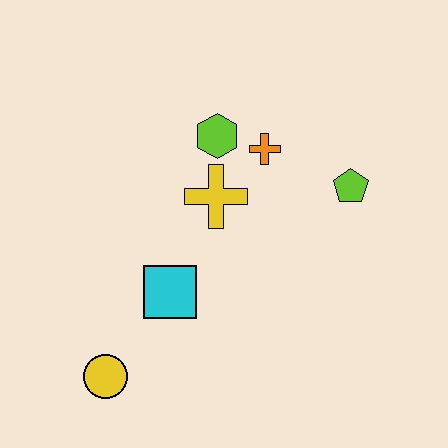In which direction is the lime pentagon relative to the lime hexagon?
The lime pentagon is to the right of the lime hexagon.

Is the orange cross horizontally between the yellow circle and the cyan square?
No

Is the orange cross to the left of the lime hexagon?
No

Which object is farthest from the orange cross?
The yellow circle is farthest from the orange cross.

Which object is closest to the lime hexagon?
The orange cross is closest to the lime hexagon.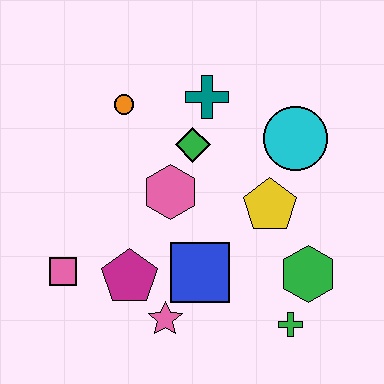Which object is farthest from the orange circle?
The green cross is farthest from the orange circle.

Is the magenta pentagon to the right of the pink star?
No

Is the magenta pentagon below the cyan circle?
Yes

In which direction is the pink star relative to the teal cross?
The pink star is below the teal cross.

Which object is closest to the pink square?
The magenta pentagon is closest to the pink square.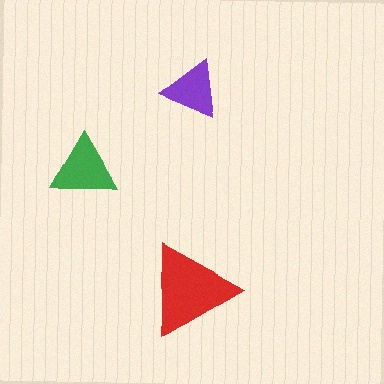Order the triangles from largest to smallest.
the red one, the green one, the purple one.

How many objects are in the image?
There are 3 objects in the image.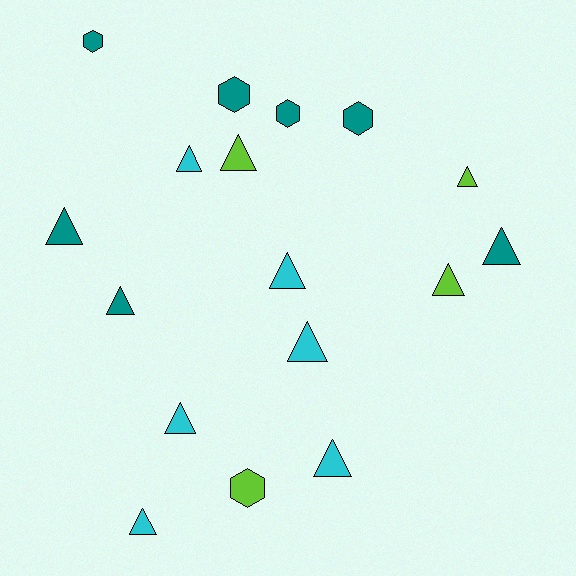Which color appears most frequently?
Teal, with 7 objects.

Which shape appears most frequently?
Triangle, with 12 objects.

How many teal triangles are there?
There are 3 teal triangles.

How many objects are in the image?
There are 17 objects.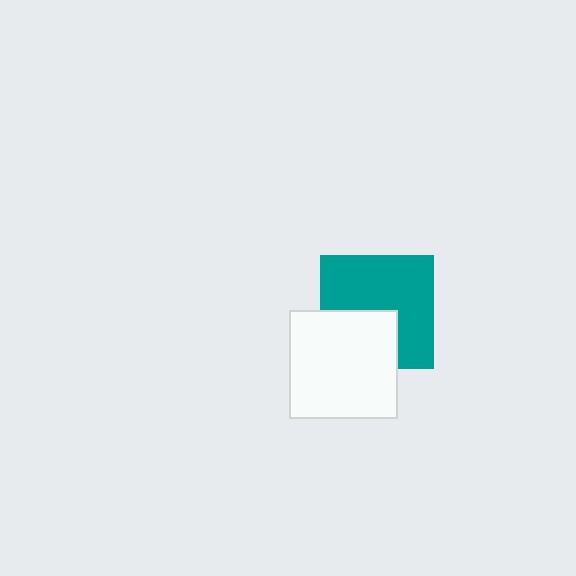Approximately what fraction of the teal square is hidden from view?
Roughly 36% of the teal square is hidden behind the white square.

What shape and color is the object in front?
The object in front is a white square.